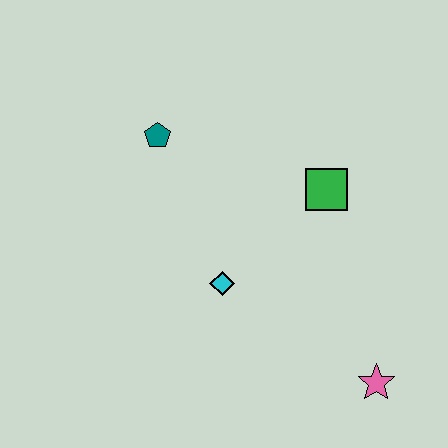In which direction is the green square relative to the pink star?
The green square is above the pink star.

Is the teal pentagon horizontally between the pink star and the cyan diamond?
No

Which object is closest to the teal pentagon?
The cyan diamond is closest to the teal pentagon.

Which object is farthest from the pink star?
The teal pentagon is farthest from the pink star.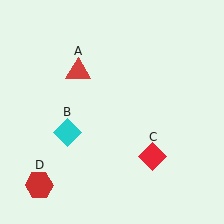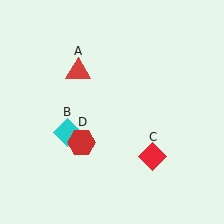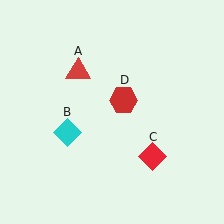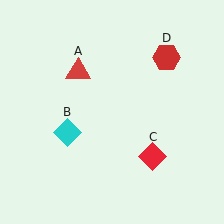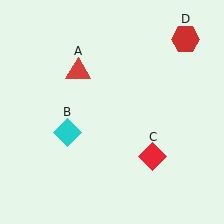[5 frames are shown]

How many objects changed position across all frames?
1 object changed position: red hexagon (object D).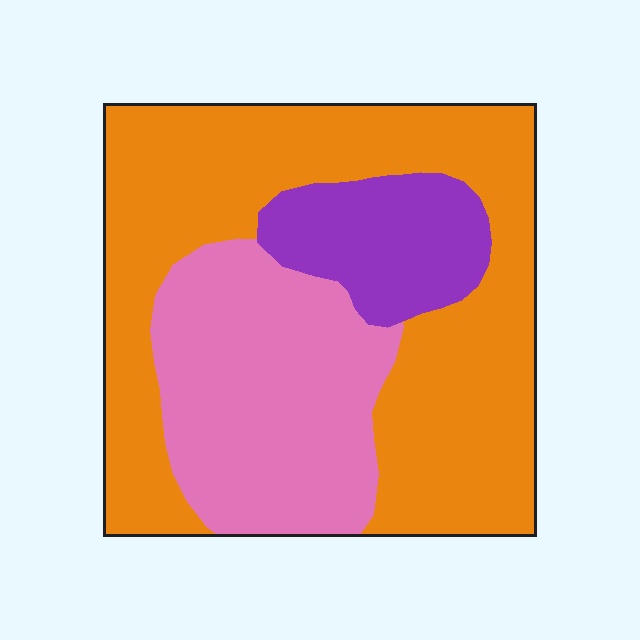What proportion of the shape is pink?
Pink takes up between a quarter and a half of the shape.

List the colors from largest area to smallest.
From largest to smallest: orange, pink, purple.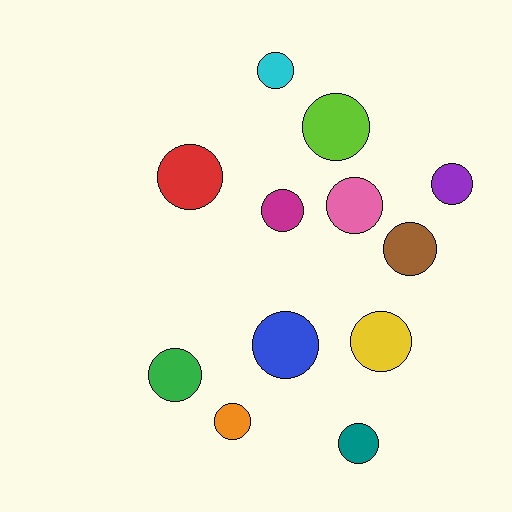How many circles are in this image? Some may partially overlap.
There are 12 circles.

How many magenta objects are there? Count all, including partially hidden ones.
There is 1 magenta object.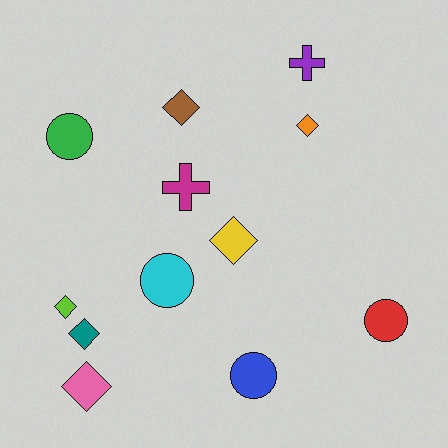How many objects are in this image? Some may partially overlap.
There are 12 objects.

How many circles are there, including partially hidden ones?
There are 4 circles.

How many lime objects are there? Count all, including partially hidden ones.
There is 1 lime object.